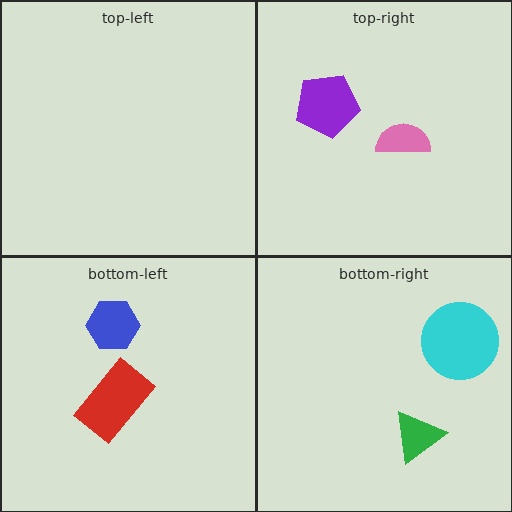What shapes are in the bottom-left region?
The blue hexagon, the red rectangle.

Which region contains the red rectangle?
The bottom-left region.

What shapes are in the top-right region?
The purple pentagon, the pink semicircle.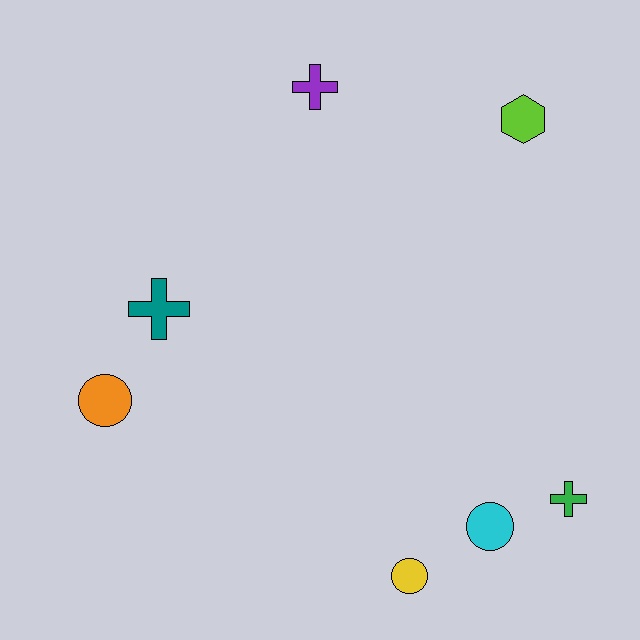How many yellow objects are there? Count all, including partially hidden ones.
There is 1 yellow object.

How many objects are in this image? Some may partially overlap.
There are 7 objects.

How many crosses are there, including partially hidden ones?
There are 3 crosses.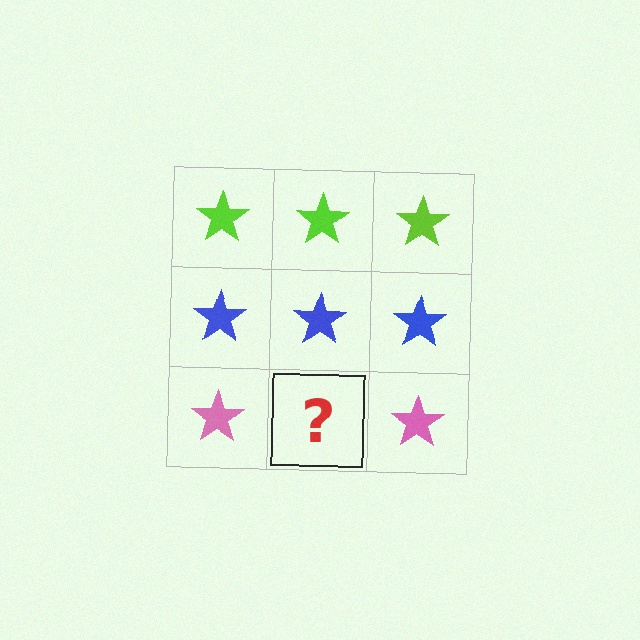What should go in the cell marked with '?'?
The missing cell should contain a pink star.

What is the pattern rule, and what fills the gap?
The rule is that each row has a consistent color. The gap should be filled with a pink star.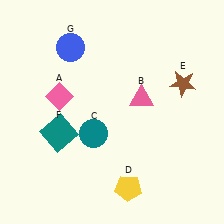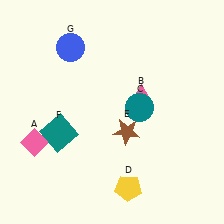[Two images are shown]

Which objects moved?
The objects that moved are: the pink diamond (A), the teal circle (C), the brown star (E).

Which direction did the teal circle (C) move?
The teal circle (C) moved right.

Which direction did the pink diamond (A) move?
The pink diamond (A) moved down.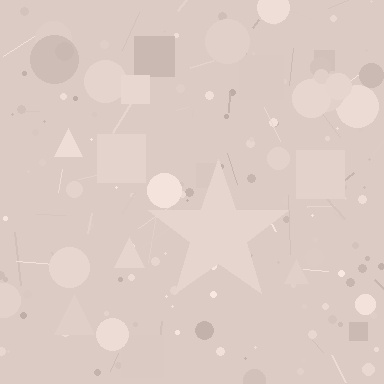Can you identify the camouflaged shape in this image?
The camouflaged shape is a star.